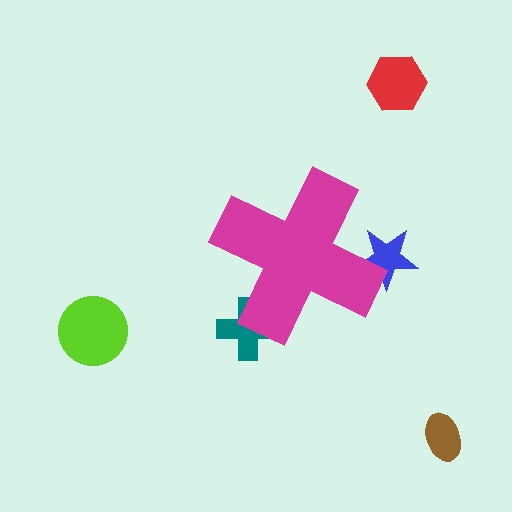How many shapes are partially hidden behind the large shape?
2 shapes are partially hidden.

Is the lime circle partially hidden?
No, the lime circle is fully visible.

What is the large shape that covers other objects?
A magenta cross.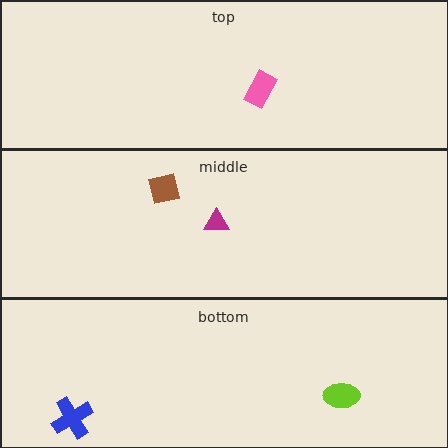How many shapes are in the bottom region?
2.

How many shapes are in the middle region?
2.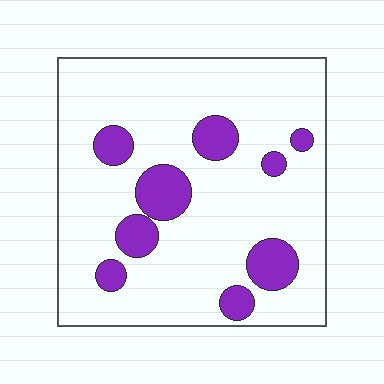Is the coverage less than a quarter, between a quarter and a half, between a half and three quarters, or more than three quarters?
Less than a quarter.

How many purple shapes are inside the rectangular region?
9.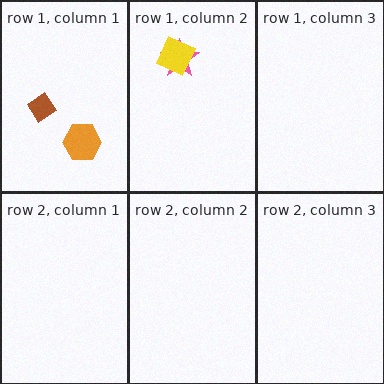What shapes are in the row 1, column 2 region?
The pink star, the yellow square.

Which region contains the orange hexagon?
The row 1, column 1 region.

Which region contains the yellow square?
The row 1, column 2 region.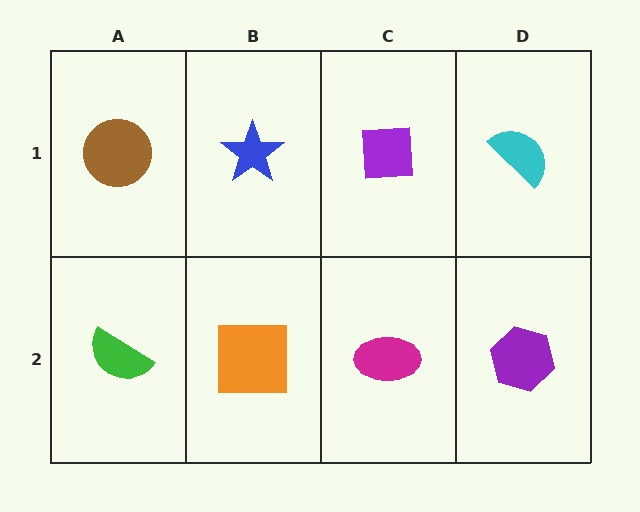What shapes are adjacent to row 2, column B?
A blue star (row 1, column B), a green semicircle (row 2, column A), a magenta ellipse (row 2, column C).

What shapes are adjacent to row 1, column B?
An orange square (row 2, column B), a brown circle (row 1, column A), a purple square (row 1, column C).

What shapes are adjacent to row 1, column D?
A purple hexagon (row 2, column D), a purple square (row 1, column C).